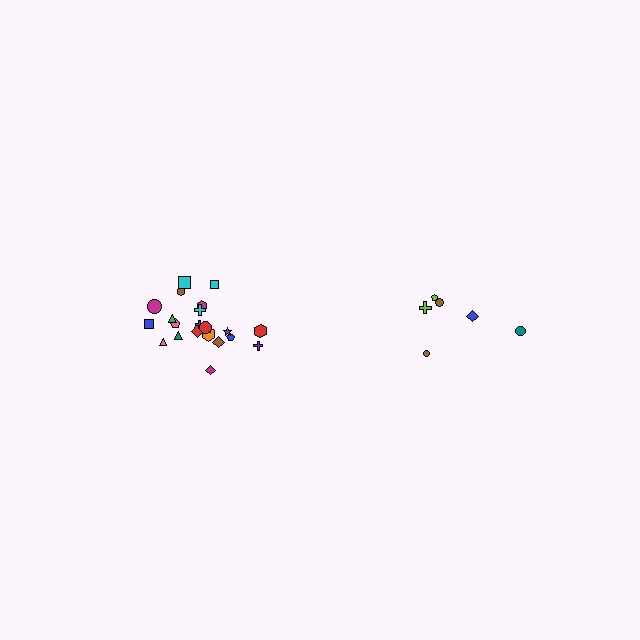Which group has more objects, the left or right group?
The left group.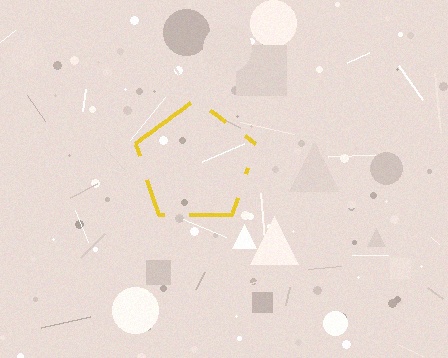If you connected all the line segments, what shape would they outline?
They would outline a pentagon.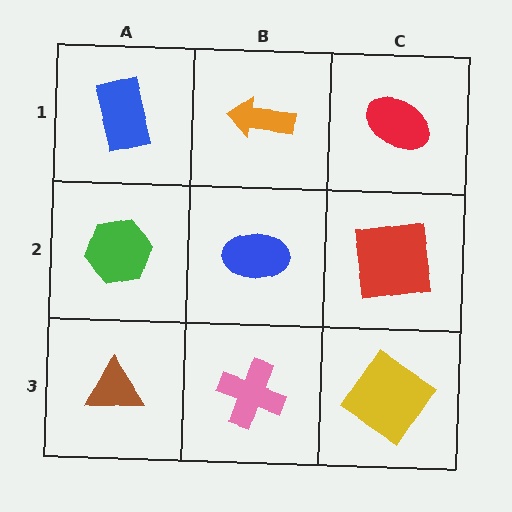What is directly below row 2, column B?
A pink cross.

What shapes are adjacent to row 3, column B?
A blue ellipse (row 2, column B), a brown triangle (row 3, column A), a yellow diamond (row 3, column C).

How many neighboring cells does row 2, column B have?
4.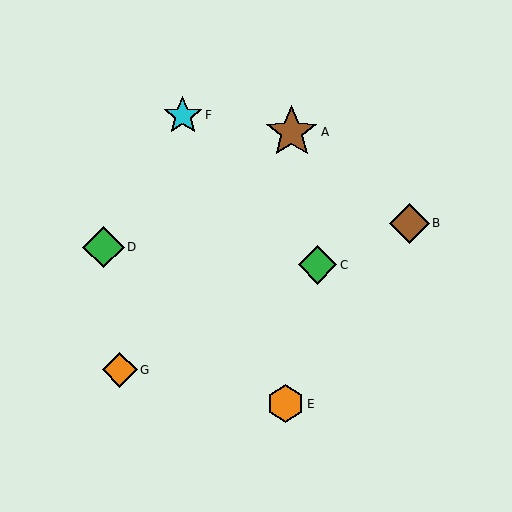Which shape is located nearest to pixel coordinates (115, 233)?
The green diamond (labeled D) at (103, 247) is nearest to that location.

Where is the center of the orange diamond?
The center of the orange diamond is at (120, 370).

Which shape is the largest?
The brown star (labeled A) is the largest.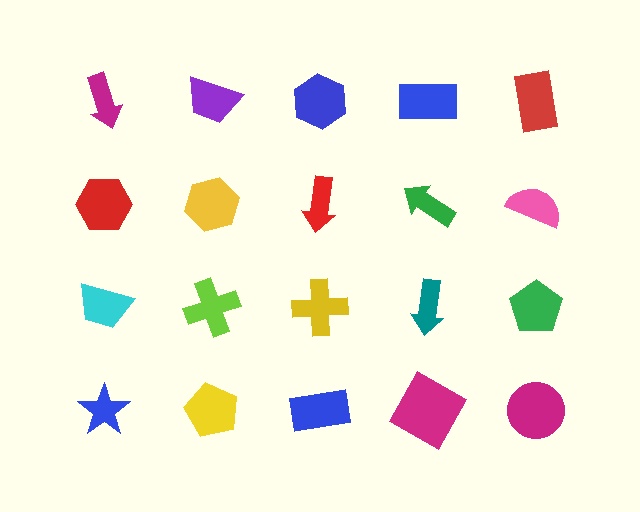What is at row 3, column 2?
A lime cross.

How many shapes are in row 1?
5 shapes.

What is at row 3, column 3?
A yellow cross.